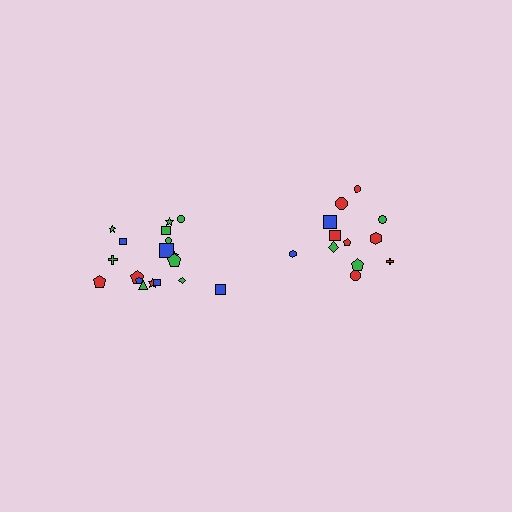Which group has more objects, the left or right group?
The left group.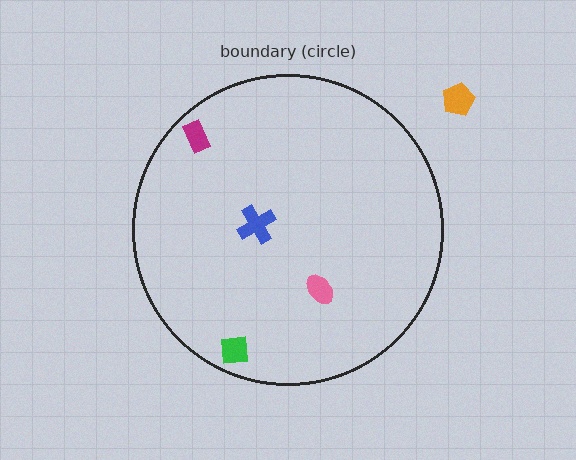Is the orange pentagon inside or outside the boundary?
Outside.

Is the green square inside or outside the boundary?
Inside.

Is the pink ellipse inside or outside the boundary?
Inside.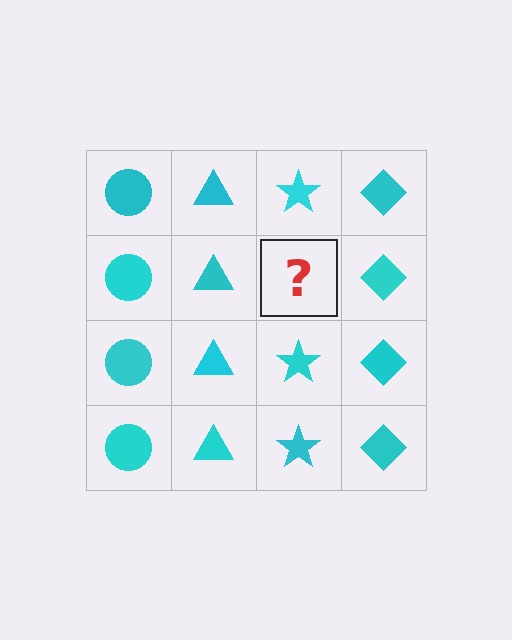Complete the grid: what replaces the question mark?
The question mark should be replaced with a cyan star.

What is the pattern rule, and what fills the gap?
The rule is that each column has a consistent shape. The gap should be filled with a cyan star.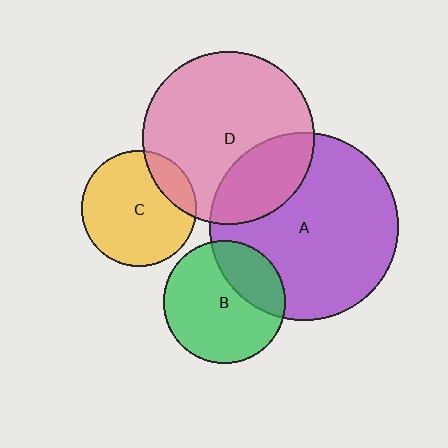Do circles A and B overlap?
Yes.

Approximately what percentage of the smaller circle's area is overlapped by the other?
Approximately 30%.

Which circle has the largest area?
Circle A (purple).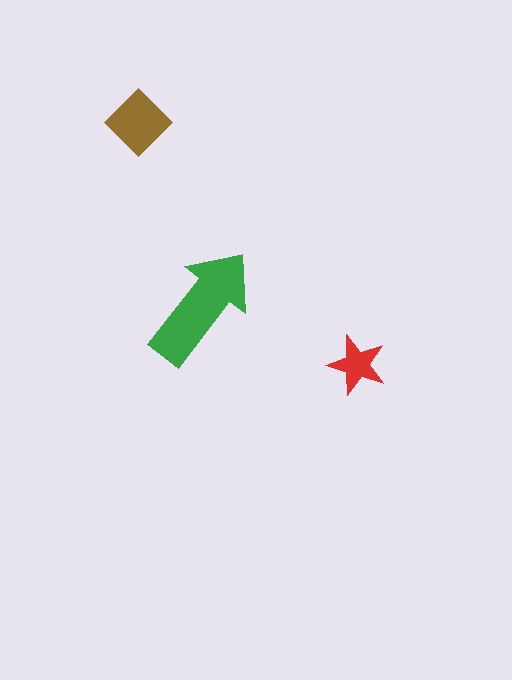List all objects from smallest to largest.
The red star, the brown diamond, the green arrow.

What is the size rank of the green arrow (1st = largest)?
1st.